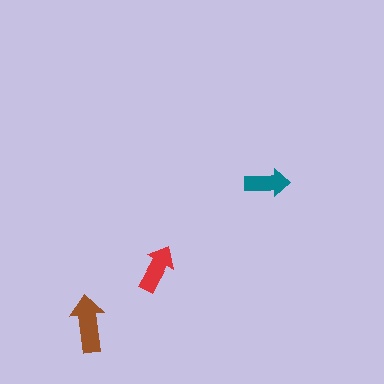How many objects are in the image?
There are 3 objects in the image.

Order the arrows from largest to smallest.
the brown one, the red one, the teal one.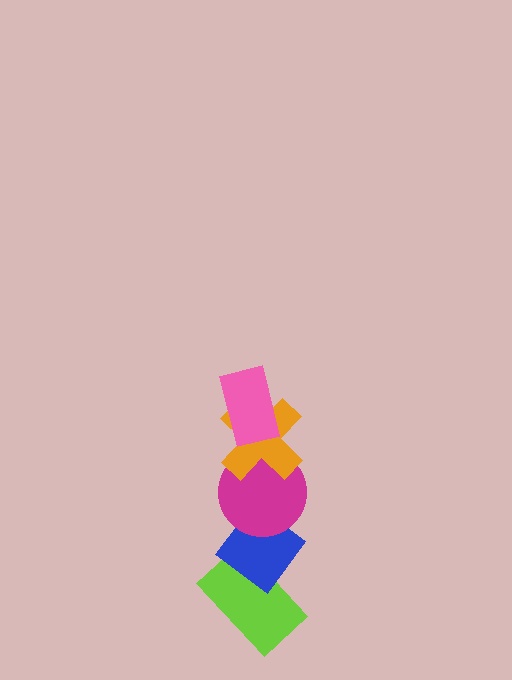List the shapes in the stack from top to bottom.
From top to bottom: the pink rectangle, the orange cross, the magenta circle, the blue diamond, the lime rectangle.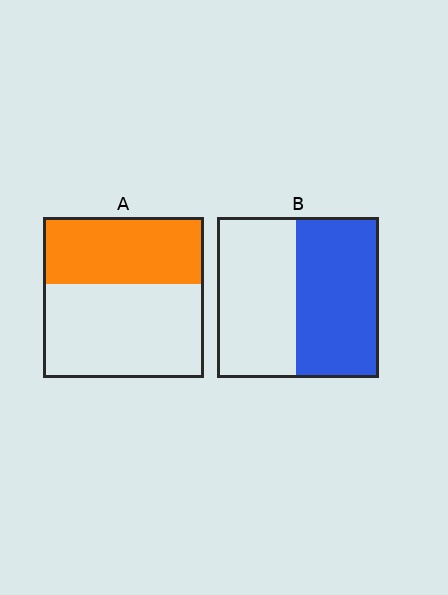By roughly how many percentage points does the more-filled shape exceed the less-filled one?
By roughly 10 percentage points (B over A).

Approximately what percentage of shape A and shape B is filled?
A is approximately 40% and B is approximately 50%.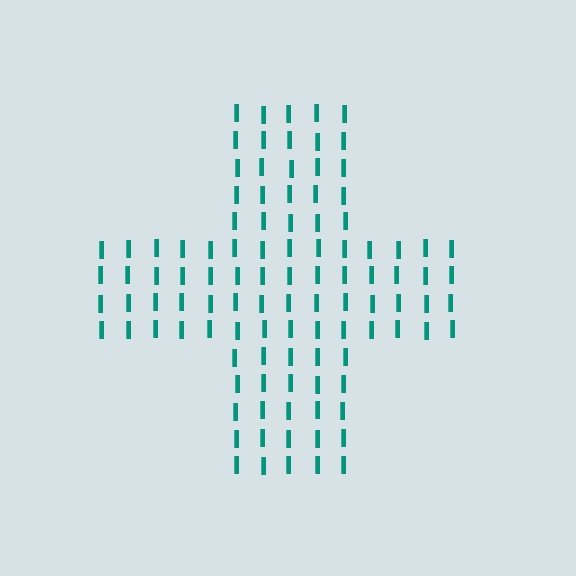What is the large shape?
The large shape is a cross.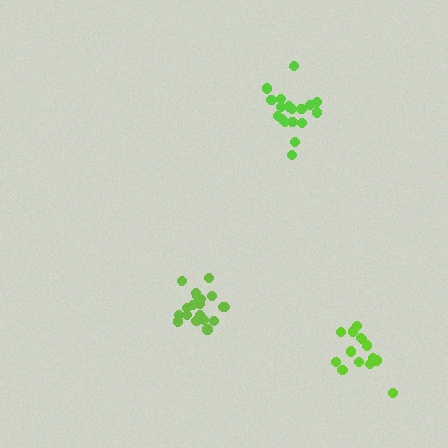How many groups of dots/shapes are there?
There are 3 groups.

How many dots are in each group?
Group 1: 19 dots, Group 2: 14 dots, Group 3: 18 dots (51 total).